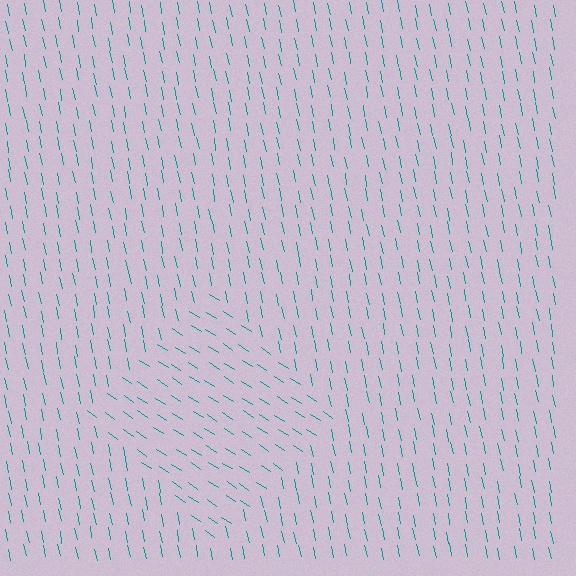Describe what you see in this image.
The image is filled with small teal line segments. A diamond region in the image has lines oriented differently from the surrounding lines, creating a visible texture boundary.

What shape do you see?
I see a diamond.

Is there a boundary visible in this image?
Yes, there is a texture boundary formed by a change in line orientation.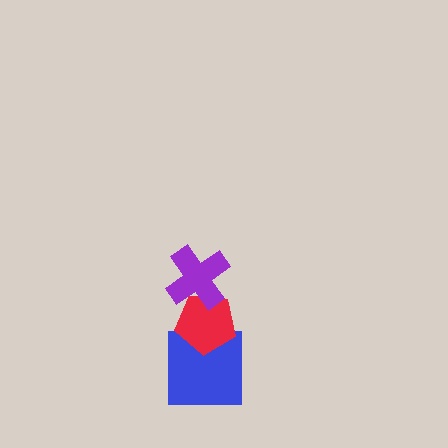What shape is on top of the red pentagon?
The purple cross is on top of the red pentagon.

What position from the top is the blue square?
The blue square is 3rd from the top.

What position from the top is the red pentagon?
The red pentagon is 2nd from the top.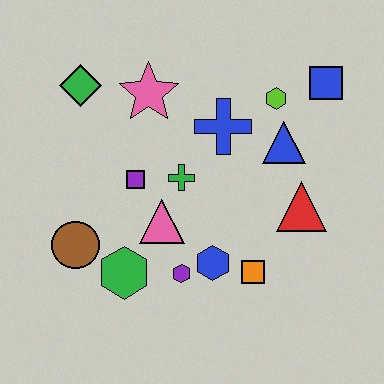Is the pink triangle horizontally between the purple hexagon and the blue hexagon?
No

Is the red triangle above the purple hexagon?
Yes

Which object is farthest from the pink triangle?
The blue square is farthest from the pink triangle.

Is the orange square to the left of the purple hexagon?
No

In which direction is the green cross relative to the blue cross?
The green cross is below the blue cross.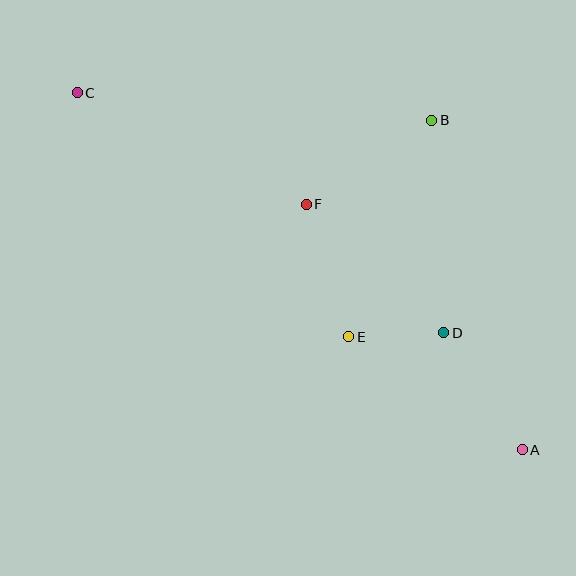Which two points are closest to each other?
Points D and E are closest to each other.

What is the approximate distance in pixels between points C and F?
The distance between C and F is approximately 255 pixels.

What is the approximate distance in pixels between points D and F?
The distance between D and F is approximately 188 pixels.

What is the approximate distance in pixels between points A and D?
The distance between A and D is approximately 141 pixels.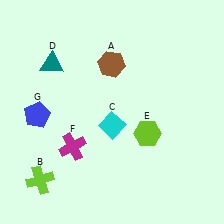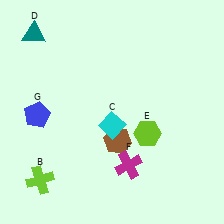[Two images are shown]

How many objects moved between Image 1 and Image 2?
3 objects moved between the two images.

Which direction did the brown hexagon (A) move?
The brown hexagon (A) moved down.